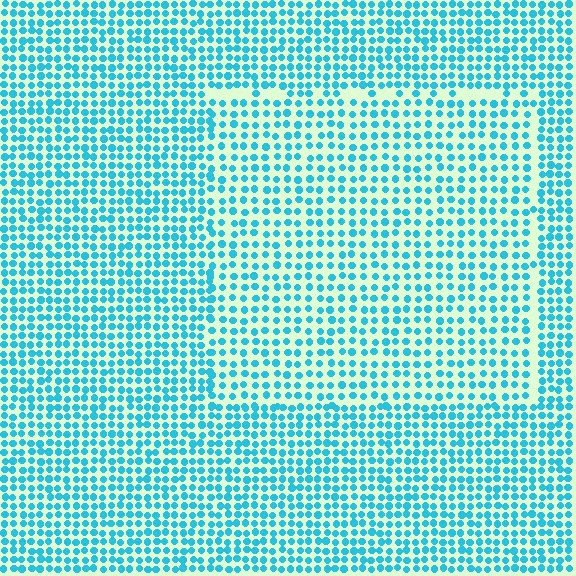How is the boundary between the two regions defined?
The boundary is defined by a change in element density (approximately 1.5x ratio). All elements are the same color, size, and shape.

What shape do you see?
I see a rectangle.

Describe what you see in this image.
The image contains small cyan elements arranged at two different densities. A rectangle-shaped region is visible where the elements are less densely packed than the surrounding area.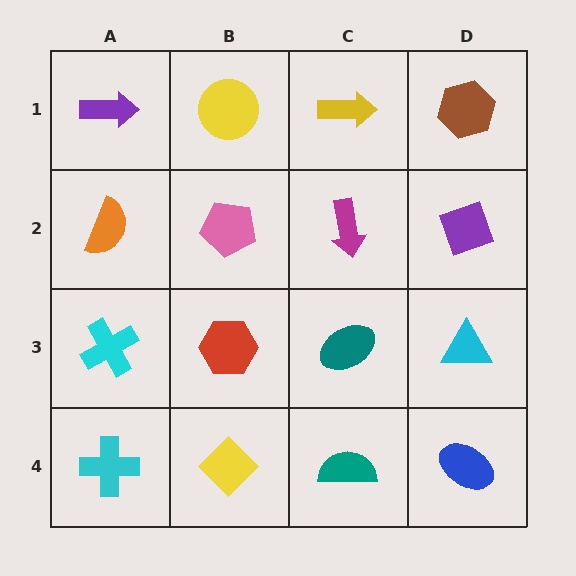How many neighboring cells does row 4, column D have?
2.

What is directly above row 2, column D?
A brown hexagon.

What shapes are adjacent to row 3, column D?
A purple diamond (row 2, column D), a blue ellipse (row 4, column D), a teal ellipse (row 3, column C).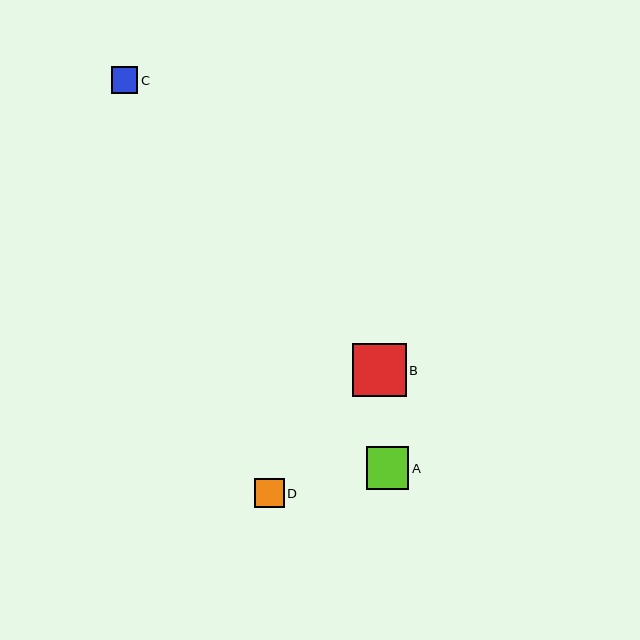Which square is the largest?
Square B is the largest with a size of approximately 53 pixels.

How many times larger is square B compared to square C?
Square B is approximately 2.0 times the size of square C.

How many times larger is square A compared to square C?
Square A is approximately 1.6 times the size of square C.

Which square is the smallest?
Square C is the smallest with a size of approximately 27 pixels.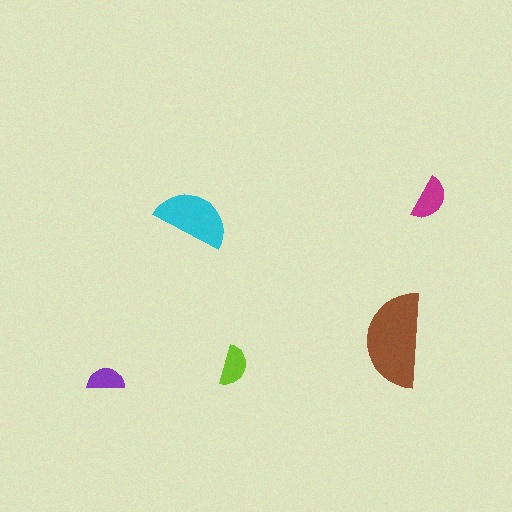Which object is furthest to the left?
The purple semicircle is leftmost.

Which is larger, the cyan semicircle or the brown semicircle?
The brown one.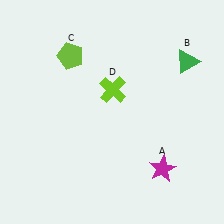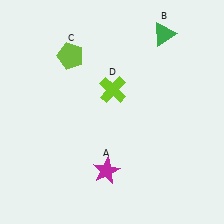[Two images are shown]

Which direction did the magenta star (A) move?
The magenta star (A) moved left.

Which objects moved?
The objects that moved are: the magenta star (A), the green triangle (B).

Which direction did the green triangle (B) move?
The green triangle (B) moved up.